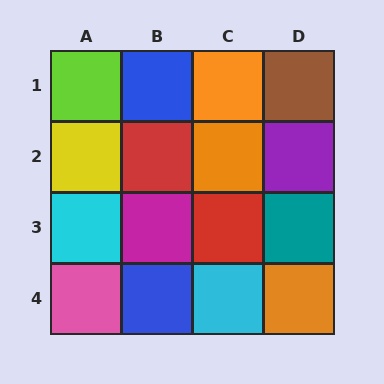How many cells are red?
2 cells are red.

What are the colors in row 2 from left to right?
Yellow, red, orange, purple.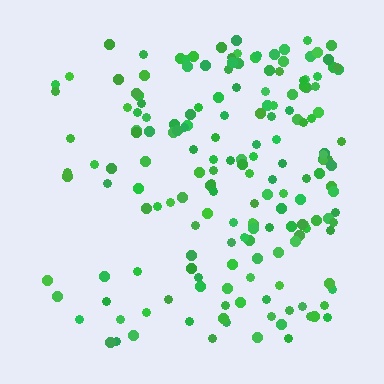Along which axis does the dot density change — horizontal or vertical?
Horizontal.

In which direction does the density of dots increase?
From left to right, with the right side densest.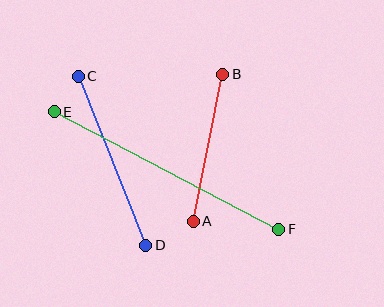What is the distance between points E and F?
The distance is approximately 253 pixels.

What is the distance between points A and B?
The distance is approximately 150 pixels.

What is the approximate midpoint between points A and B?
The midpoint is at approximately (208, 148) pixels.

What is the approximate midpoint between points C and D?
The midpoint is at approximately (112, 161) pixels.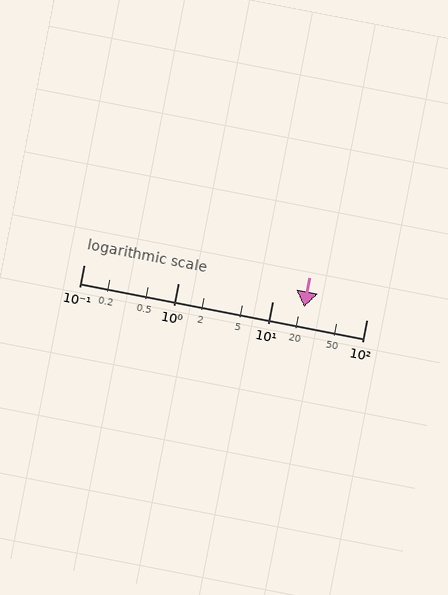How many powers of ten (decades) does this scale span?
The scale spans 3 decades, from 0.1 to 100.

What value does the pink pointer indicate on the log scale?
The pointer indicates approximately 22.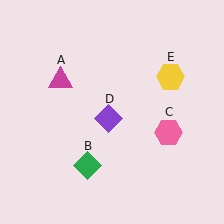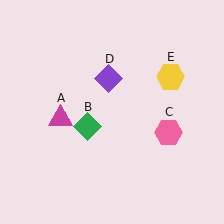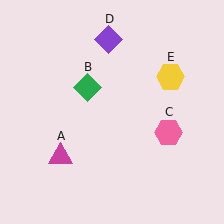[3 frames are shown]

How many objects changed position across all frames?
3 objects changed position: magenta triangle (object A), green diamond (object B), purple diamond (object D).